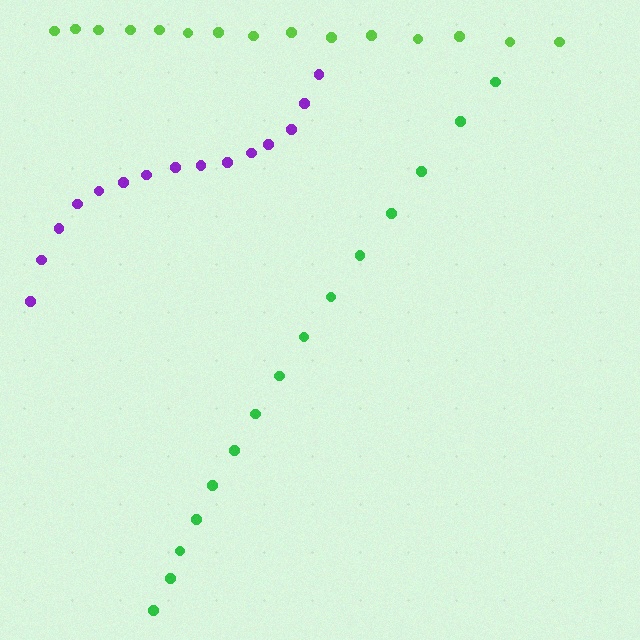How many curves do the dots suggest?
There are 3 distinct paths.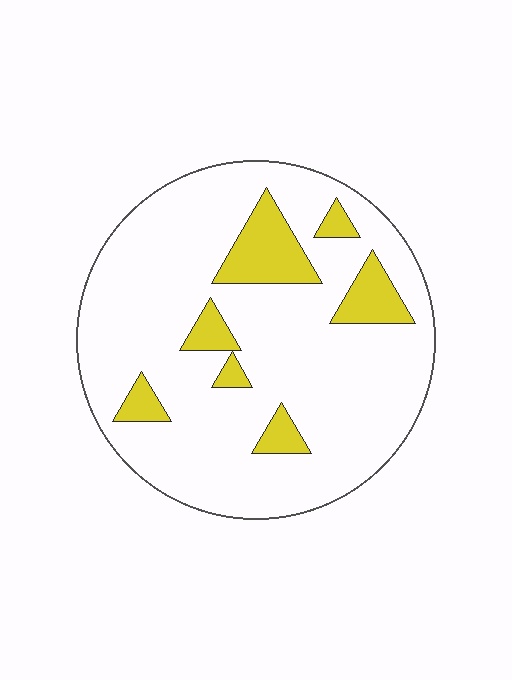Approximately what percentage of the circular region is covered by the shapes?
Approximately 15%.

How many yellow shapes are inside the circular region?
7.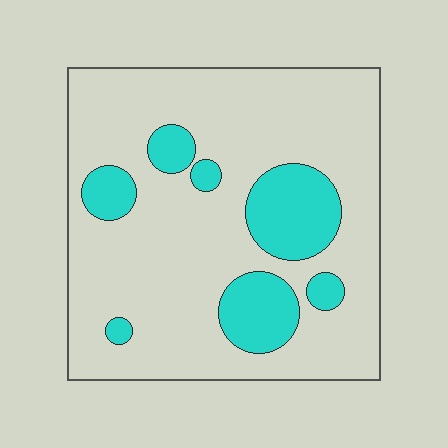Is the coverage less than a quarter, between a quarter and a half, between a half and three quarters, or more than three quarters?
Less than a quarter.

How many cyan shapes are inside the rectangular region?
7.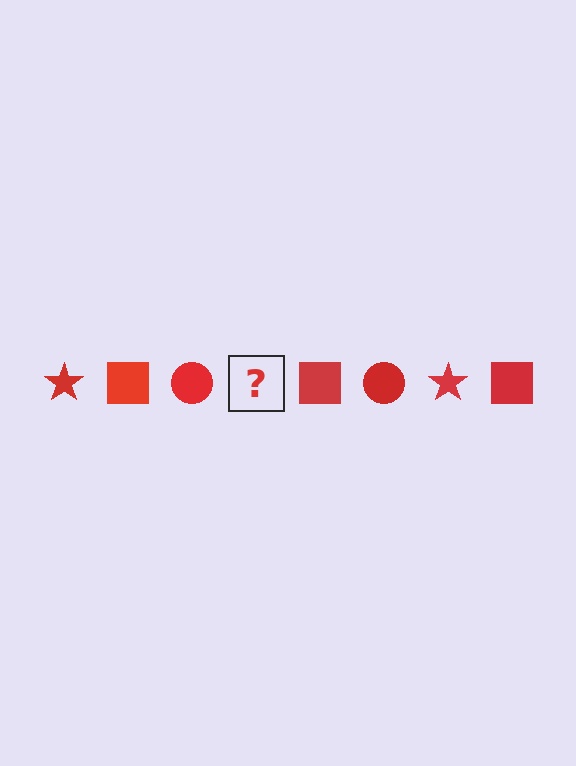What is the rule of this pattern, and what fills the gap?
The rule is that the pattern cycles through star, square, circle shapes in red. The gap should be filled with a red star.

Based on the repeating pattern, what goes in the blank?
The blank should be a red star.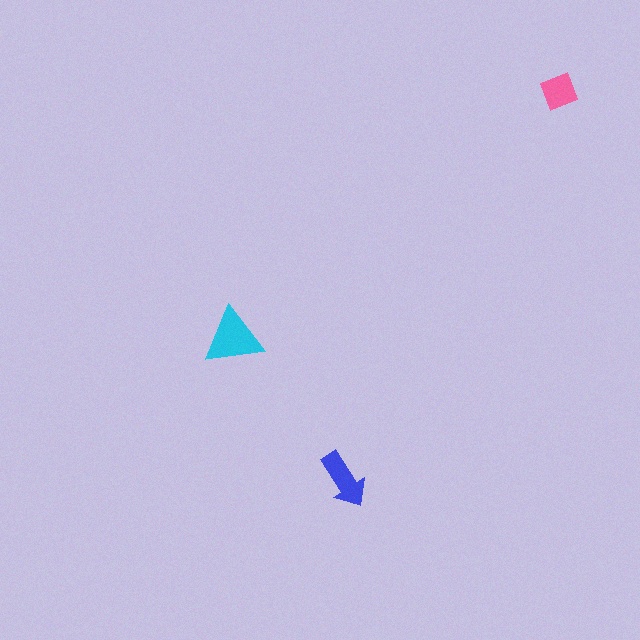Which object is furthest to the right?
The pink diamond is rightmost.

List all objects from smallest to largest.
The pink diamond, the blue arrow, the cyan triangle.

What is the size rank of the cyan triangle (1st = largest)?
1st.